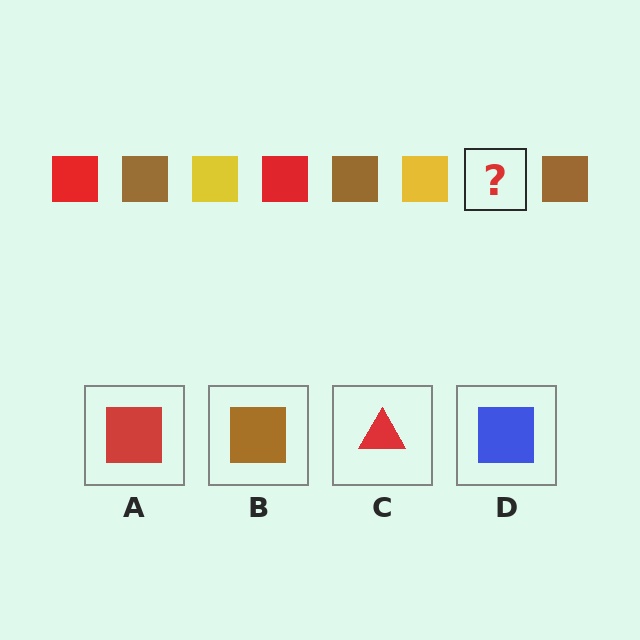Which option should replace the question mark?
Option A.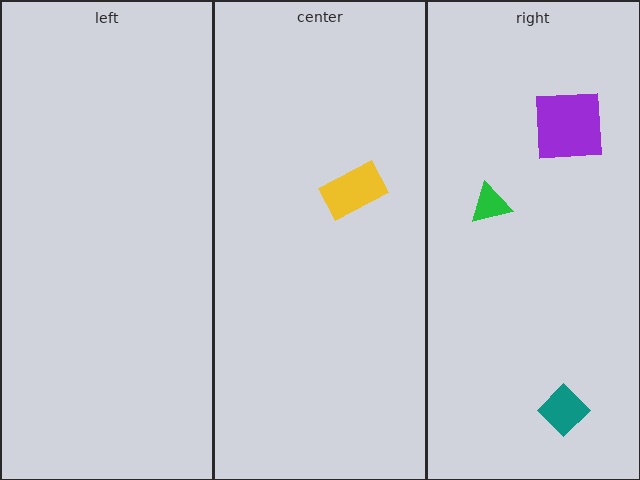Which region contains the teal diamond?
The right region.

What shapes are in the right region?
The purple square, the teal diamond, the green triangle.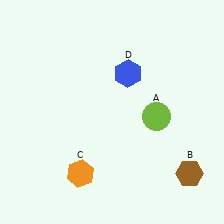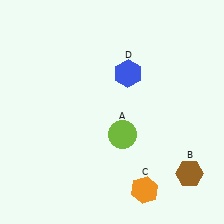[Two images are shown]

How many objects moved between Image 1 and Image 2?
2 objects moved between the two images.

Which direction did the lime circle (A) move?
The lime circle (A) moved left.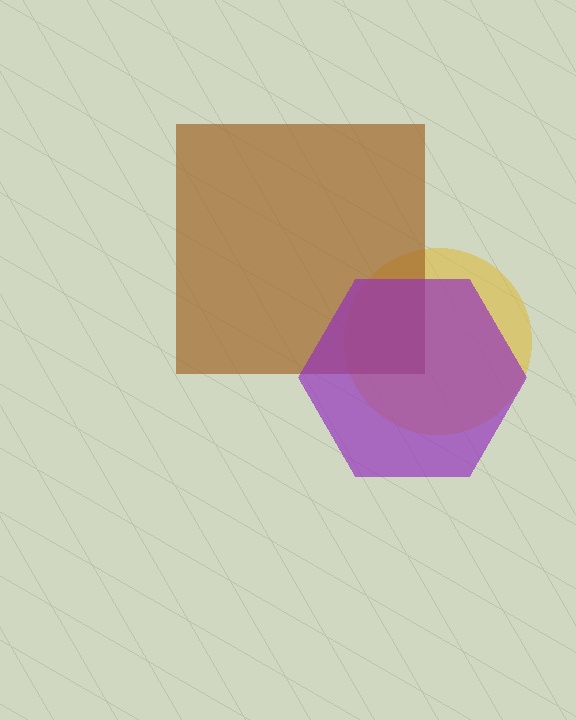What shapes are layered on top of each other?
The layered shapes are: a yellow circle, a brown square, a purple hexagon.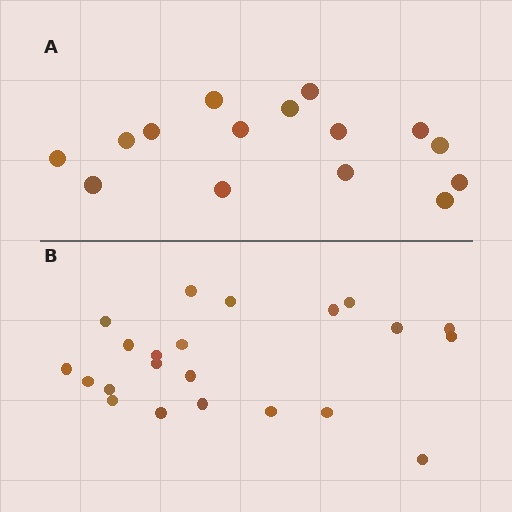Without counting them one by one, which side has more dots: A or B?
Region B (the bottom region) has more dots.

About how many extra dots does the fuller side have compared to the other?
Region B has roughly 8 or so more dots than region A.